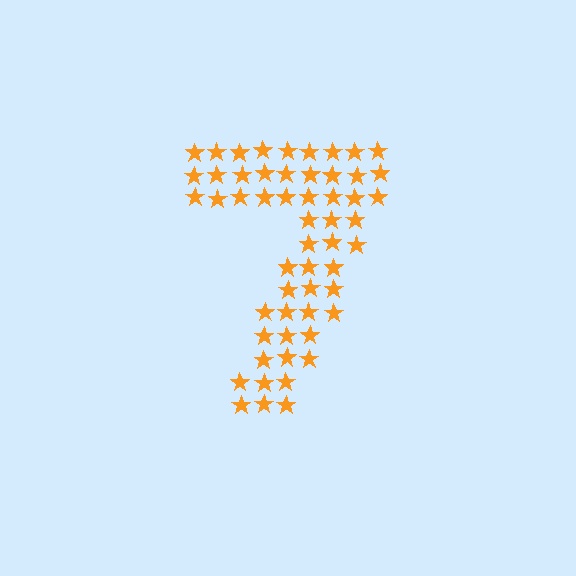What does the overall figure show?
The overall figure shows the digit 7.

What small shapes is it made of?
It is made of small stars.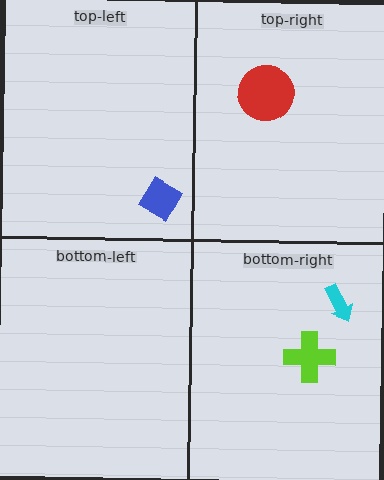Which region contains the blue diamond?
The top-left region.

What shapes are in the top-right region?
The red circle.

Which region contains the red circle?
The top-right region.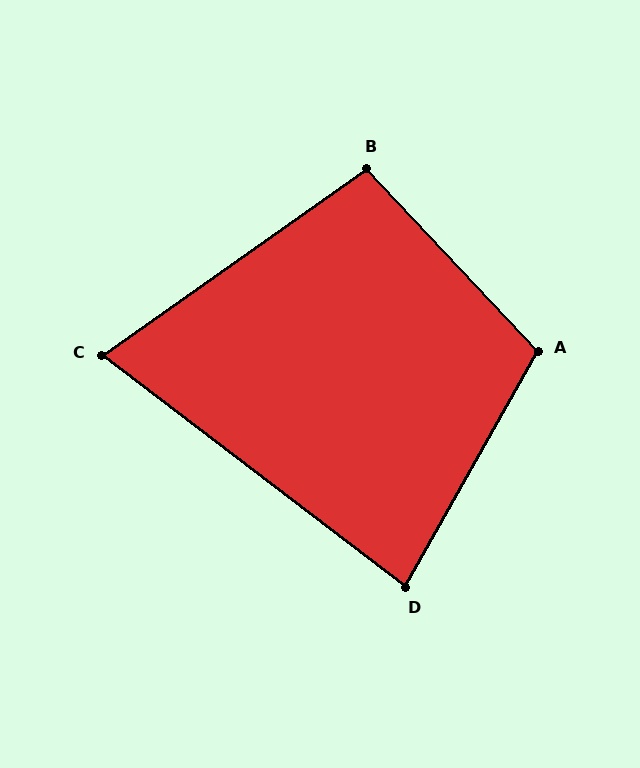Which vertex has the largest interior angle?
A, at approximately 108 degrees.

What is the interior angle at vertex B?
Approximately 98 degrees (obtuse).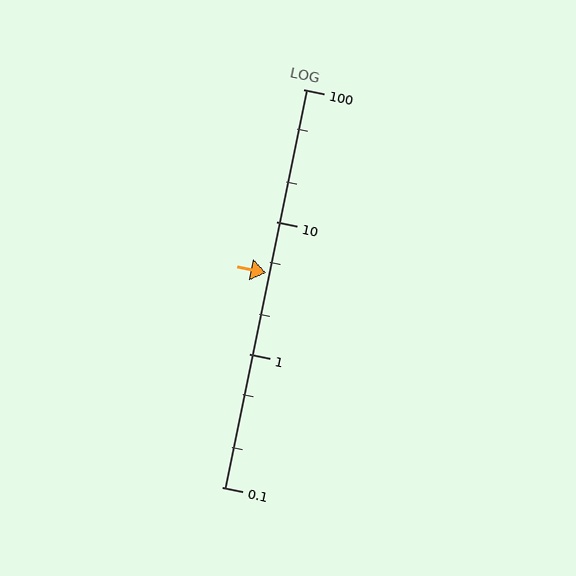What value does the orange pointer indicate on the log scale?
The pointer indicates approximately 4.1.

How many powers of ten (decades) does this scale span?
The scale spans 3 decades, from 0.1 to 100.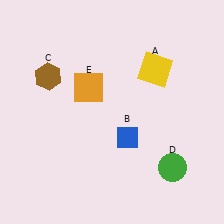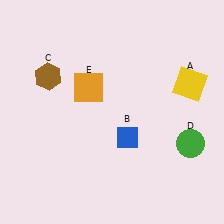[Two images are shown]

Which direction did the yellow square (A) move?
The yellow square (A) moved right.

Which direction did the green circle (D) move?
The green circle (D) moved up.